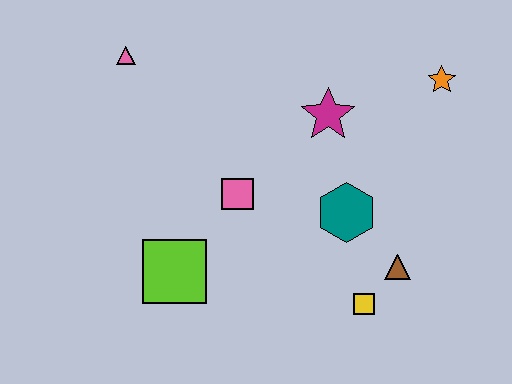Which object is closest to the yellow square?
The brown triangle is closest to the yellow square.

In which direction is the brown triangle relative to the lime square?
The brown triangle is to the right of the lime square.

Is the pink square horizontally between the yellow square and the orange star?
No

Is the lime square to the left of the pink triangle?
No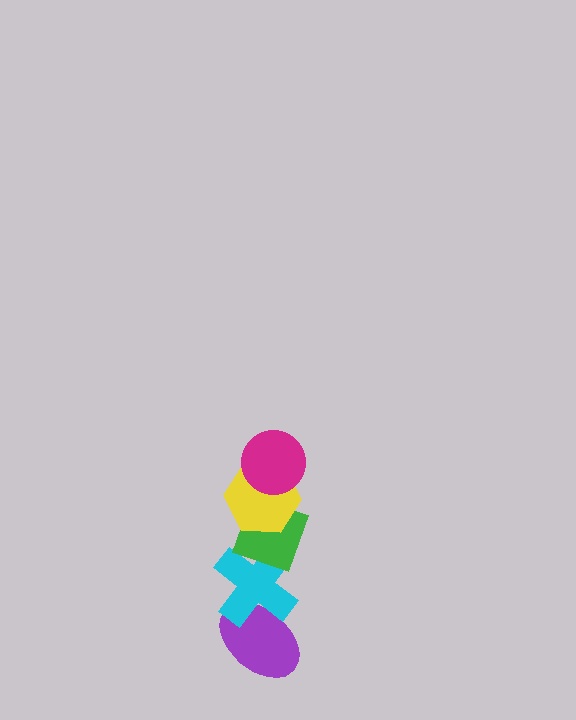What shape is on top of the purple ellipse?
The cyan cross is on top of the purple ellipse.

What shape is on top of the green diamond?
The yellow hexagon is on top of the green diamond.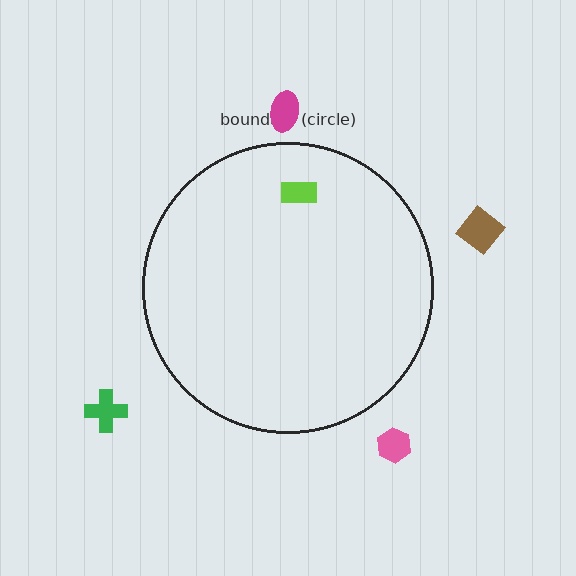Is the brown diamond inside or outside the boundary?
Outside.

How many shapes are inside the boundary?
1 inside, 4 outside.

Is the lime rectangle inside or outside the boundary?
Inside.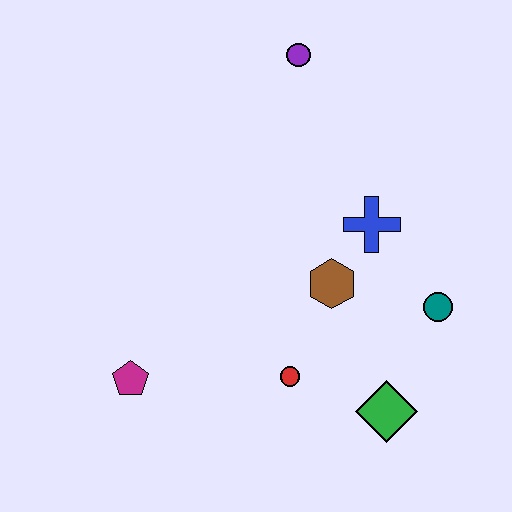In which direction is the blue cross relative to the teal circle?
The blue cross is above the teal circle.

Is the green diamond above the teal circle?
No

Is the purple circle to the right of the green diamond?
No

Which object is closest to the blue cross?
The brown hexagon is closest to the blue cross.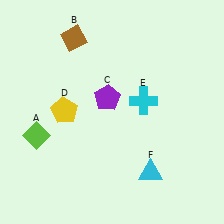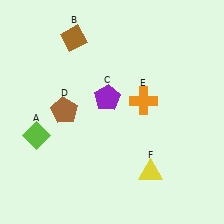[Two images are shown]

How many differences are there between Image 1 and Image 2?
There are 3 differences between the two images.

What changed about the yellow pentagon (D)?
In Image 1, D is yellow. In Image 2, it changed to brown.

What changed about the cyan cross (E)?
In Image 1, E is cyan. In Image 2, it changed to orange.